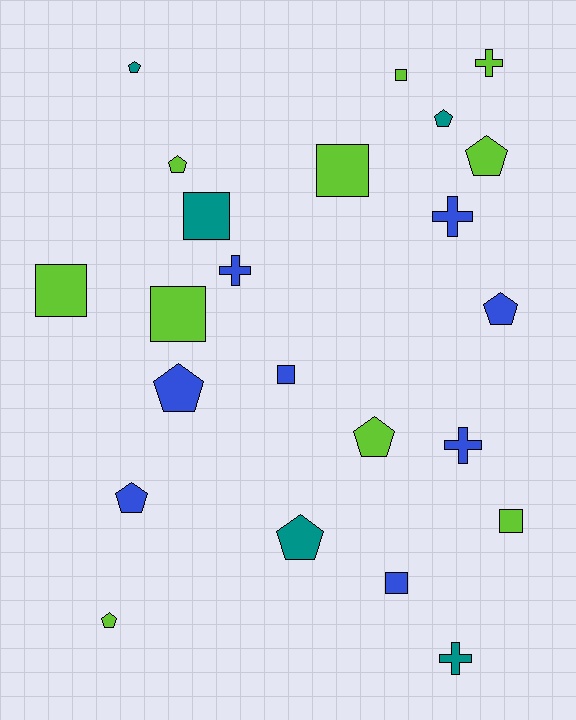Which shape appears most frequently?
Pentagon, with 10 objects.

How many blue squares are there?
There are 2 blue squares.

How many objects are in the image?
There are 23 objects.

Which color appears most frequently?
Lime, with 10 objects.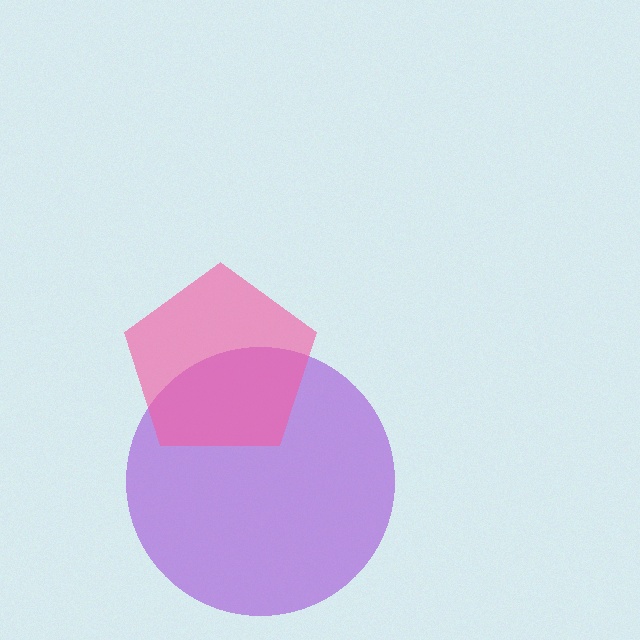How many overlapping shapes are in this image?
There are 2 overlapping shapes in the image.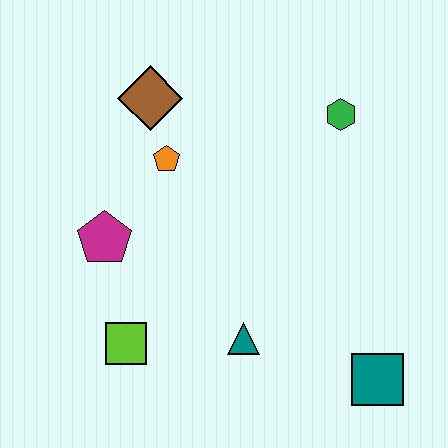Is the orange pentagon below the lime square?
No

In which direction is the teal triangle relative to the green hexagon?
The teal triangle is below the green hexagon.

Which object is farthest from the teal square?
The brown diamond is farthest from the teal square.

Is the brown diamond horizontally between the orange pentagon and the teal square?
No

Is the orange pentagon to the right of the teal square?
No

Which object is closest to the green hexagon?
The orange pentagon is closest to the green hexagon.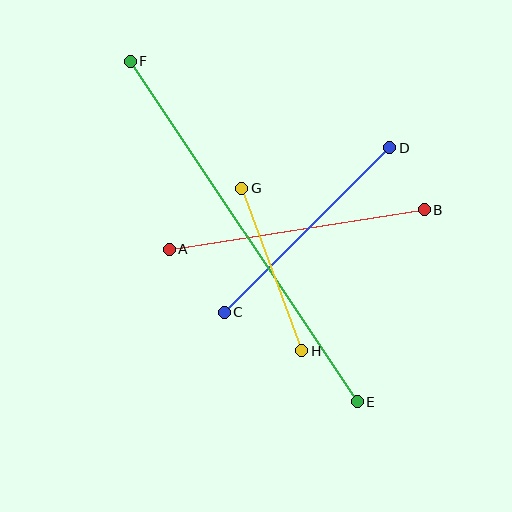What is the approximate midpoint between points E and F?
The midpoint is at approximately (244, 231) pixels.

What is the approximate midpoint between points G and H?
The midpoint is at approximately (272, 270) pixels.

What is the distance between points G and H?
The distance is approximately 174 pixels.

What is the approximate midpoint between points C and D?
The midpoint is at approximately (307, 230) pixels.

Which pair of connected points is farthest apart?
Points E and F are farthest apart.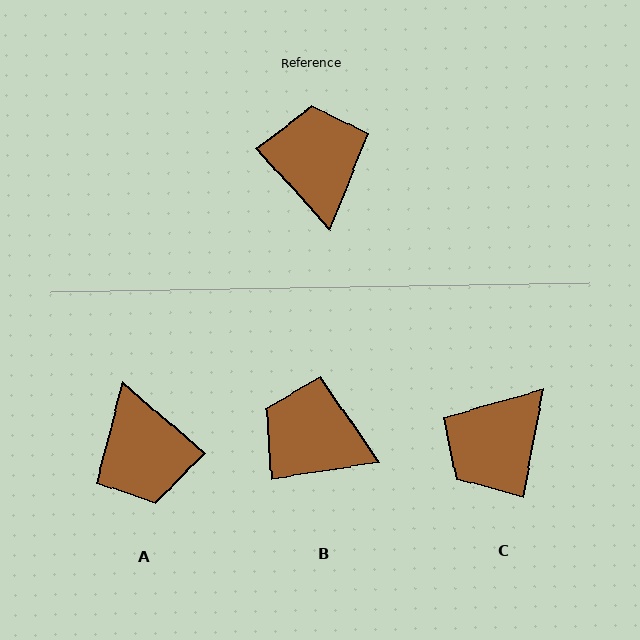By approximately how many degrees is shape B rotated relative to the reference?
Approximately 56 degrees counter-clockwise.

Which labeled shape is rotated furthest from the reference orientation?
A, about 173 degrees away.